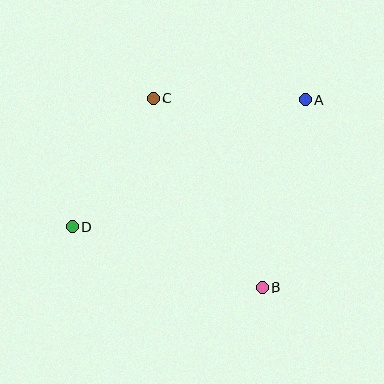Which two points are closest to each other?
Points A and C are closest to each other.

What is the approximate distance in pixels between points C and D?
The distance between C and D is approximately 152 pixels.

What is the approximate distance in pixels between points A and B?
The distance between A and B is approximately 193 pixels.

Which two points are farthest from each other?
Points A and D are farthest from each other.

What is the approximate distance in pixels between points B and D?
The distance between B and D is approximately 200 pixels.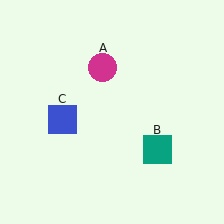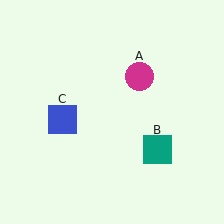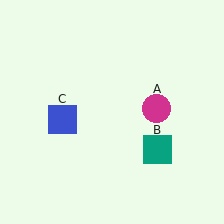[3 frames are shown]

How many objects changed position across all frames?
1 object changed position: magenta circle (object A).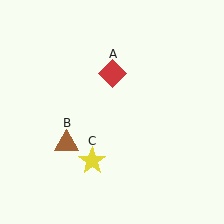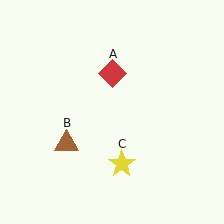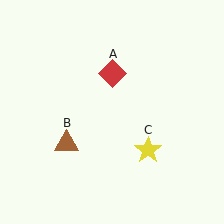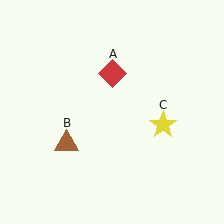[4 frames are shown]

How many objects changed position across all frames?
1 object changed position: yellow star (object C).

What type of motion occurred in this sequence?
The yellow star (object C) rotated counterclockwise around the center of the scene.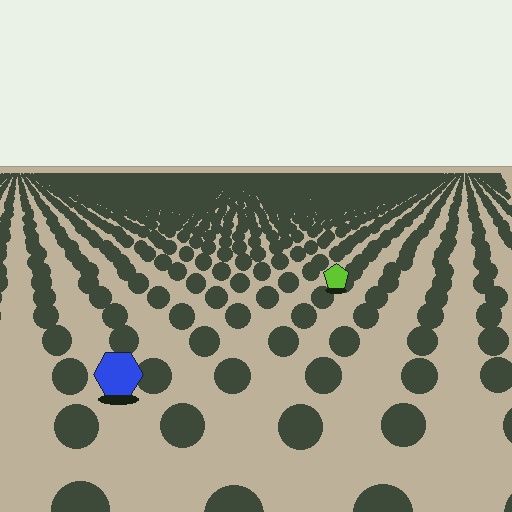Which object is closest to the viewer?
The blue hexagon is closest. The texture marks near it are larger and more spread out.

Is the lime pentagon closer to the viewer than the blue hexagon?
No. The blue hexagon is closer — you can tell from the texture gradient: the ground texture is coarser near it.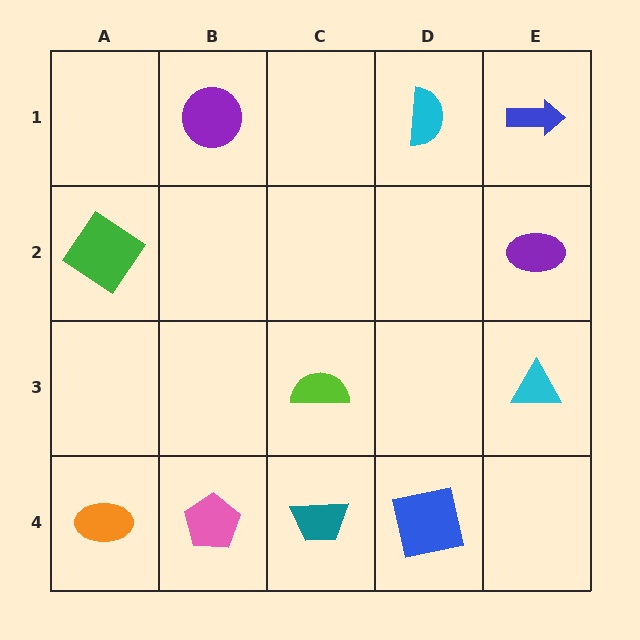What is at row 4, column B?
A pink pentagon.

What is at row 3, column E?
A cyan triangle.